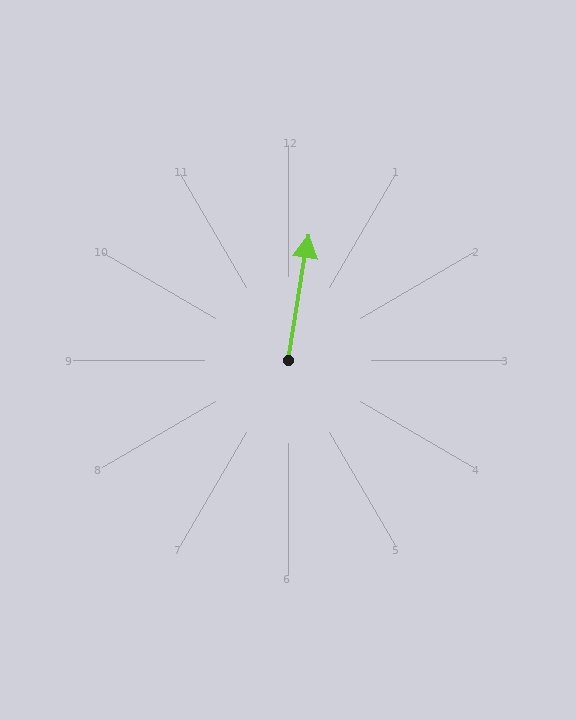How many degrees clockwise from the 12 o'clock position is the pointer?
Approximately 9 degrees.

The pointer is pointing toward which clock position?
Roughly 12 o'clock.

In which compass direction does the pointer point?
North.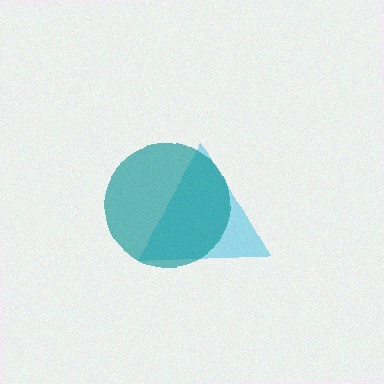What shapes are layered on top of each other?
The layered shapes are: a cyan triangle, a teal circle.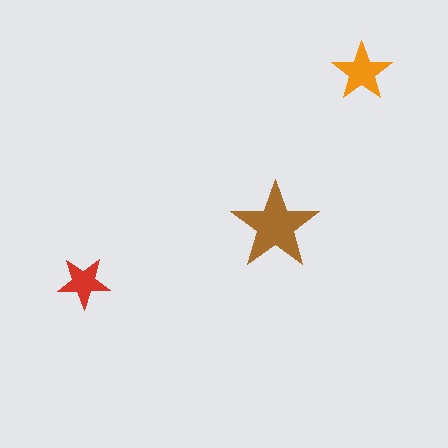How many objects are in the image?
There are 3 objects in the image.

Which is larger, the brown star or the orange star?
The brown one.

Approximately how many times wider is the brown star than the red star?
About 1.5 times wider.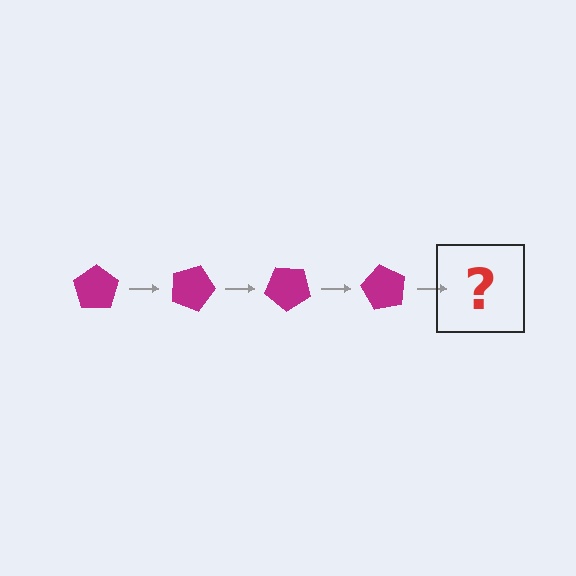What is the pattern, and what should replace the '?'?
The pattern is that the pentagon rotates 20 degrees each step. The '?' should be a magenta pentagon rotated 80 degrees.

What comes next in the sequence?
The next element should be a magenta pentagon rotated 80 degrees.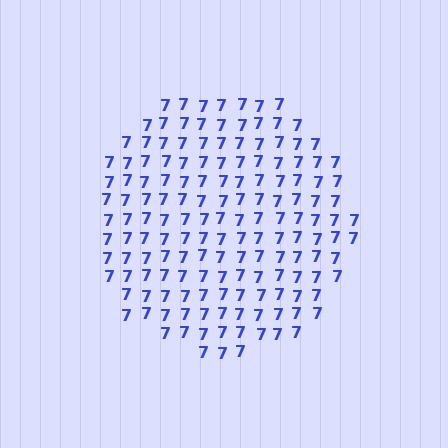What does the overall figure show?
The overall figure shows a circle.